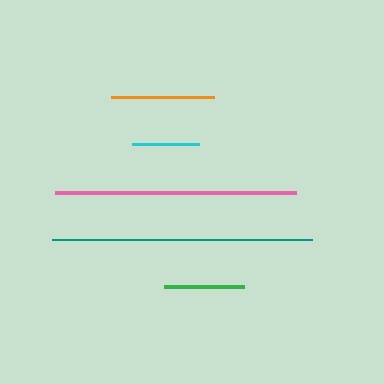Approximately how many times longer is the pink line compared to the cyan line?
The pink line is approximately 3.6 times the length of the cyan line.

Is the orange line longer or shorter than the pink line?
The pink line is longer than the orange line.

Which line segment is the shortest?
The cyan line is the shortest at approximately 67 pixels.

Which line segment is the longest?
The teal line is the longest at approximately 260 pixels.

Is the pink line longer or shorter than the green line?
The pink line is longer than the green line.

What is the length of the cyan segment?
The cyan segment is approximately 67 pixels long.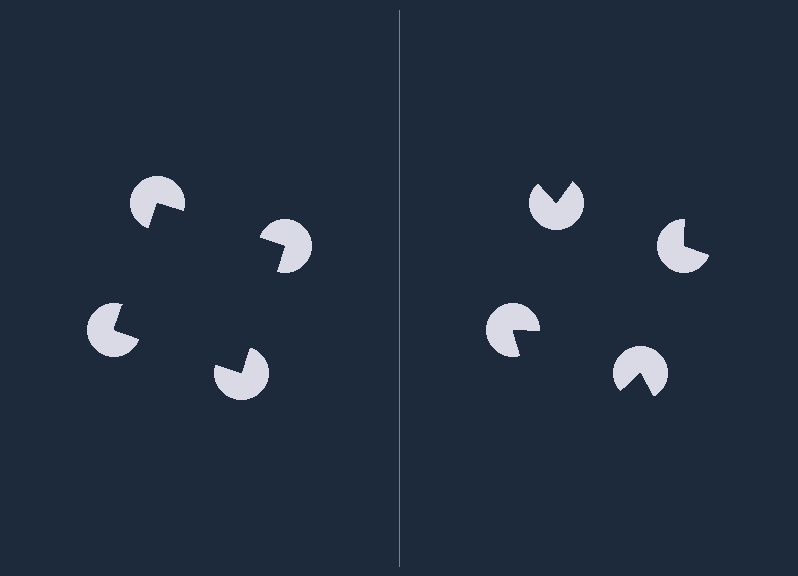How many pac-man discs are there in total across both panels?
8 — 4 on each side.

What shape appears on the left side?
An illusory square.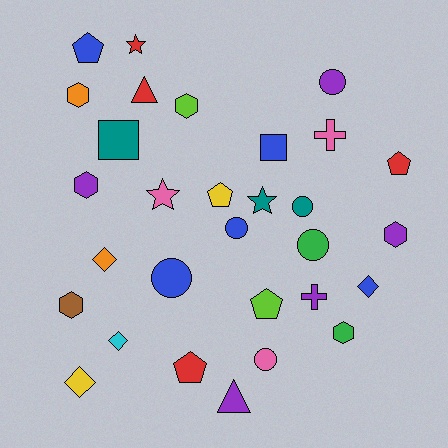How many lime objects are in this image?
There are 2 lime objects.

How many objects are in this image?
There are 30 objects.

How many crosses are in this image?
There are 2 crosses.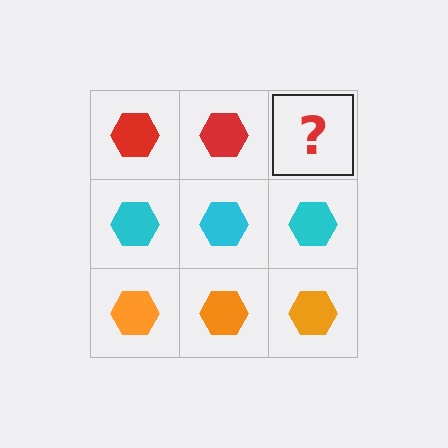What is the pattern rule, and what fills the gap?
The rule is that each row has a consistent color. The gap should be filled with a red hexagon.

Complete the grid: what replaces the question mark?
The question mark should be replaced with a red hexagon.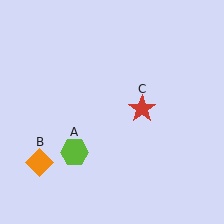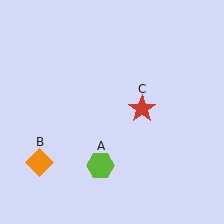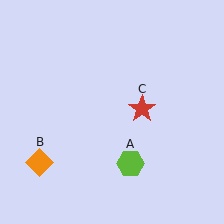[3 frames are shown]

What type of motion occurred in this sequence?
The lime hexagon (object A) rotated counterclockwise around the center of the scene.